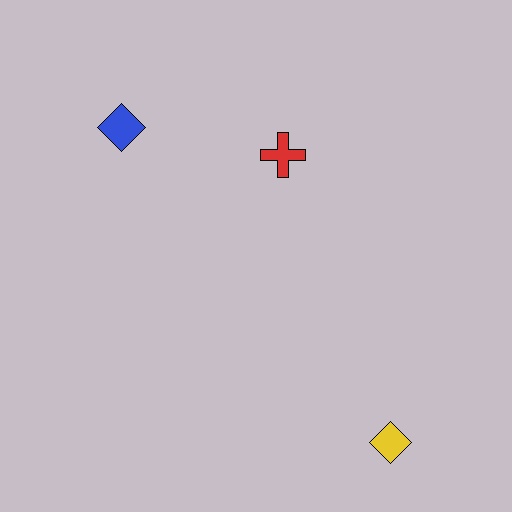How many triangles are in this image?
There are no triangles.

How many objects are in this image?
There are 3 objects.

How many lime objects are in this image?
There are no lime objects.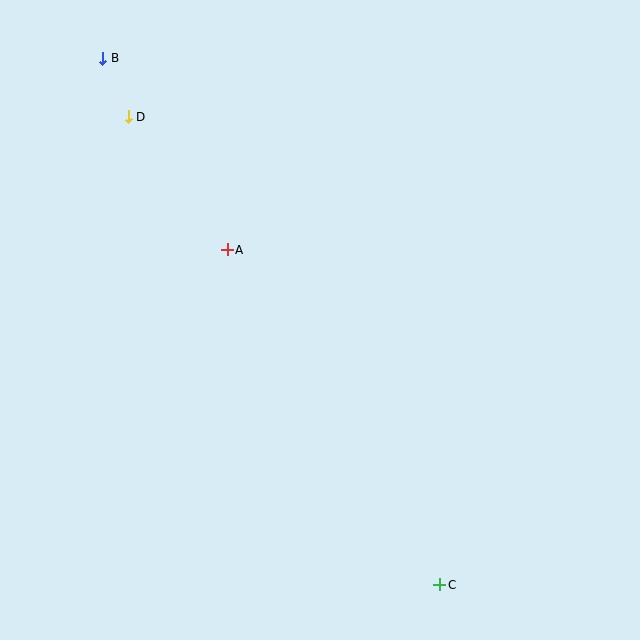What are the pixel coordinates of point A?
Point A is at (227, 250).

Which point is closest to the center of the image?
Point A at (227, 250) is closest to the center.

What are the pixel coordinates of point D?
Point D is at (128, 117).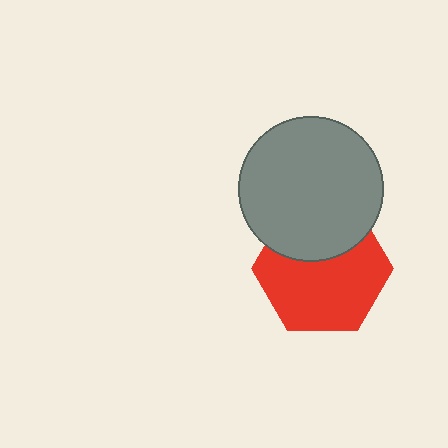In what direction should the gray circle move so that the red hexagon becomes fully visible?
The gray circle should move up. That is the shortest direction to clear the overlap and leave the red hexagon fully visible.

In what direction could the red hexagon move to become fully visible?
The red hexagon could move down. That would shift it out from behind the gray circle entirely.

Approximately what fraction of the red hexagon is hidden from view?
Roughly 33% of the red hexagon is hidden behind the gray circle.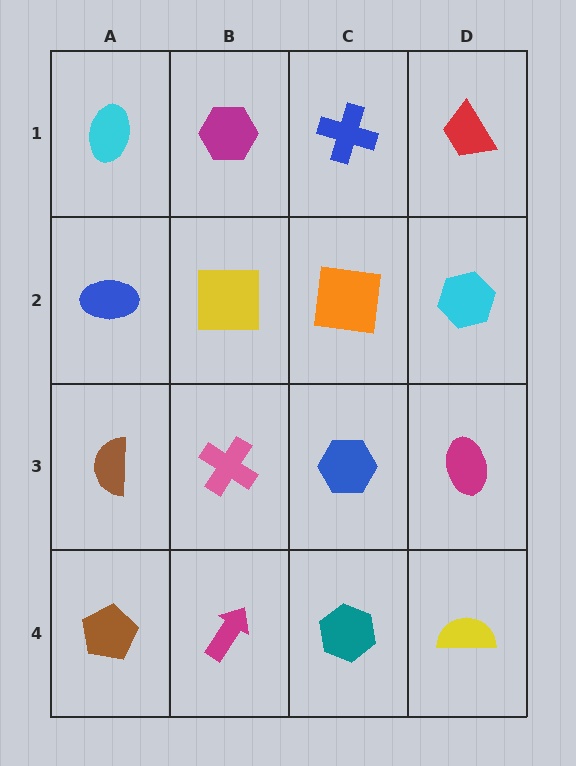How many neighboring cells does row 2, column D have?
3.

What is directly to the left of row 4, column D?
A teal hexagon.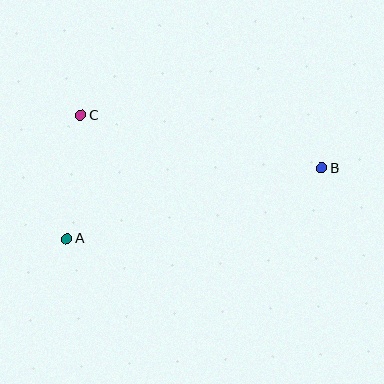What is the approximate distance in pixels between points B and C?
The distance between B and C is approximately 247 pixels.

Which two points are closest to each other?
Points A and C are closest to each other.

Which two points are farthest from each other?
Points A and B are farthest from each other.